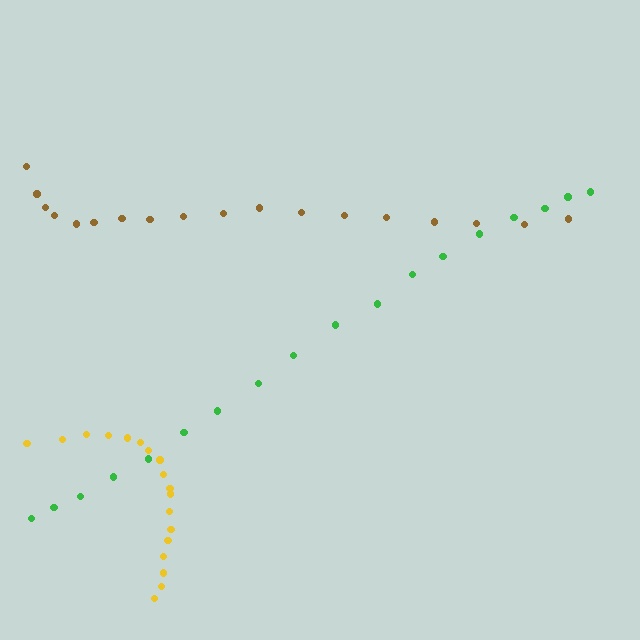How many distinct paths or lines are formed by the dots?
There are 3 distinct paths.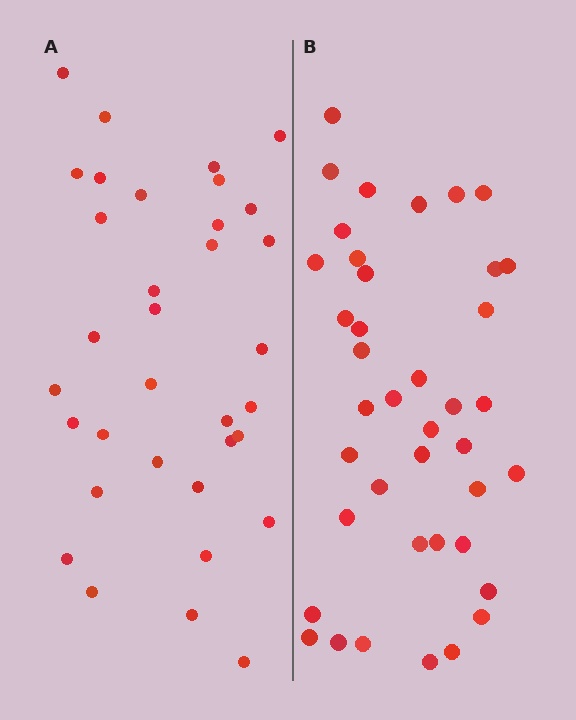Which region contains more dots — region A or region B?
Region B (the right region) has more dots.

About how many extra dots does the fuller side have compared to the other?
Region B has about 6 more dots than region A.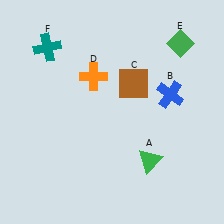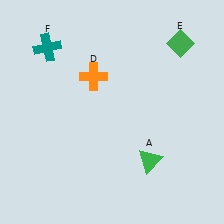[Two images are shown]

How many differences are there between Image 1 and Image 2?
There are 2 differences between the two images.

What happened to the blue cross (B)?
The blue cross (B) was removed in Image 2. It was in the top-right area of Image 1.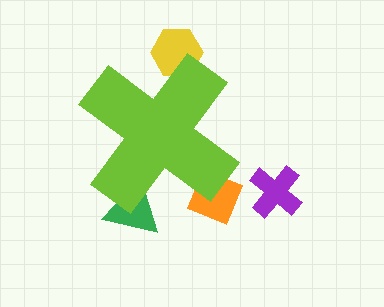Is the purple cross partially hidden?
No, the purple cross is fully visible.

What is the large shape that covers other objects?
A lime cross.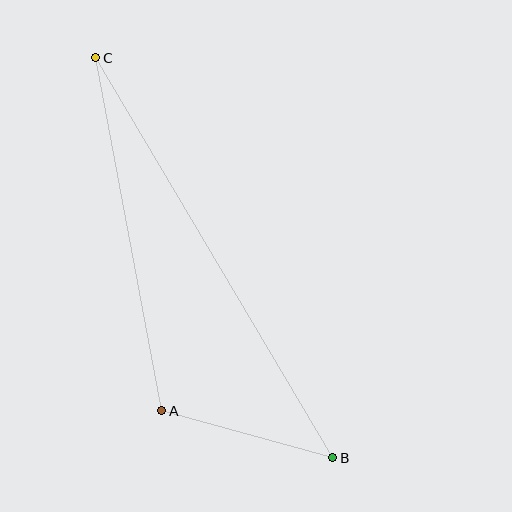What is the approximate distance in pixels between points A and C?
The distance between A and C is approximately 359 pixels.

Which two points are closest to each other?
Points A and B are closest to each other.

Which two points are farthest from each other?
Points B and C are farthest from each other.